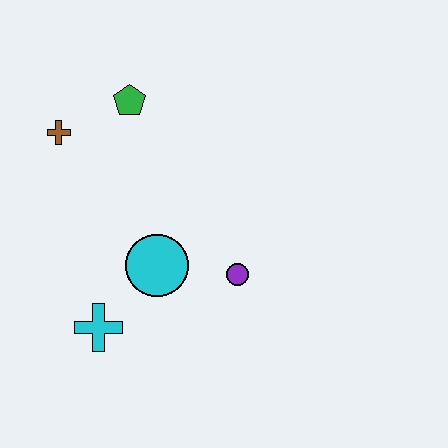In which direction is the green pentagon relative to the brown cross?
The green pentagon is to the right of the brown cross.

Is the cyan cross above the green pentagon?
No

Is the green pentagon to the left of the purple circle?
Yes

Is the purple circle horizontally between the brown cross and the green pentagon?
No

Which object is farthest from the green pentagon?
The cyan cross is farthest from the green pentagon.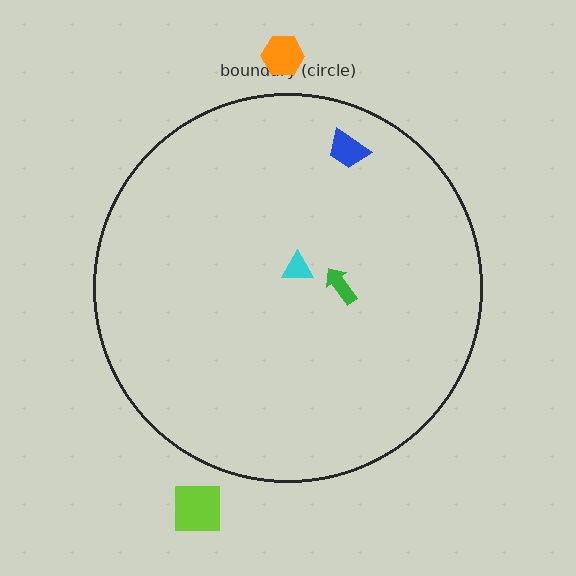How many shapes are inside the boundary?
3 inside, 2 outside.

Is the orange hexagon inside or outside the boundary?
Outside.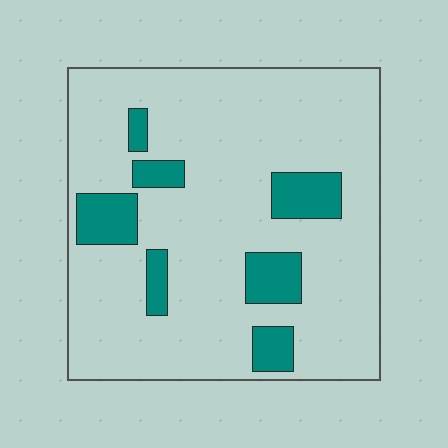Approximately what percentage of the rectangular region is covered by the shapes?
Approximately 15%.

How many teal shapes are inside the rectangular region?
7.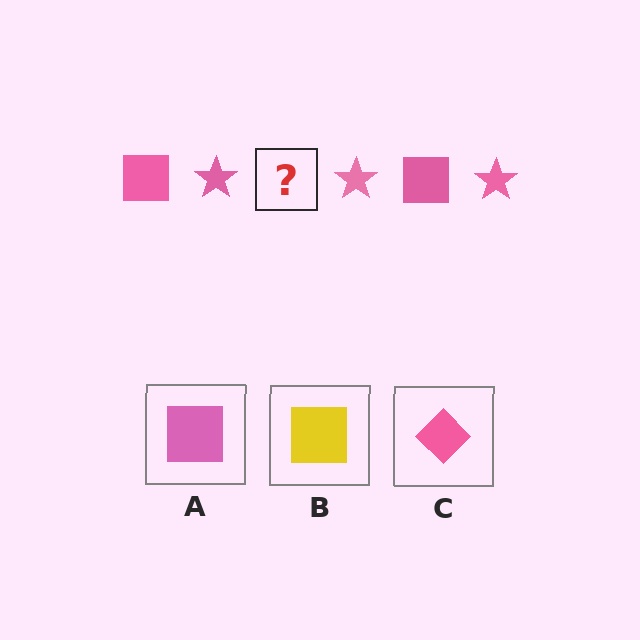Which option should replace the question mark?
Option A.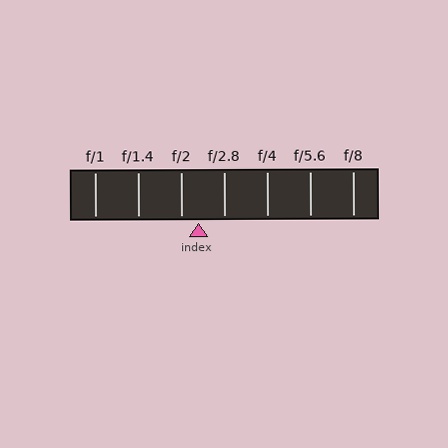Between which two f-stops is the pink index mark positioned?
The index mark is between f/2 and f/2.8.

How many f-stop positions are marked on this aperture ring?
There are 7 f-stop positions marked.